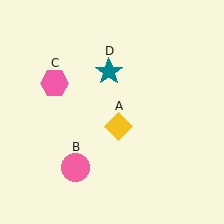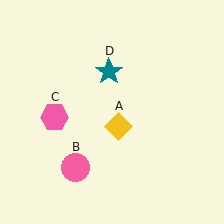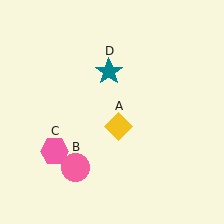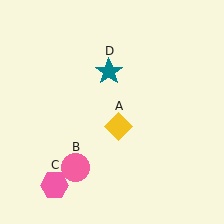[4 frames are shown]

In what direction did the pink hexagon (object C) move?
The pink hexagon (object C) moved down.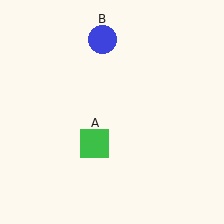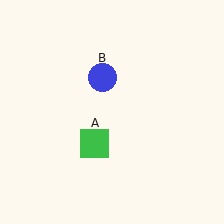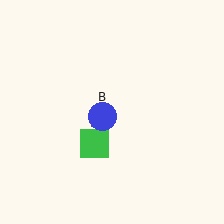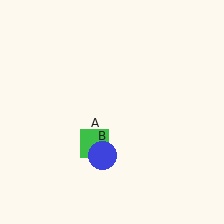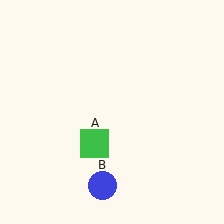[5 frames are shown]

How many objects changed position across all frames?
1 object changed position: blue circle (object B).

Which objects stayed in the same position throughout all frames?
Green square (object A) remained stationary.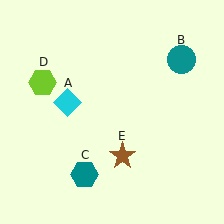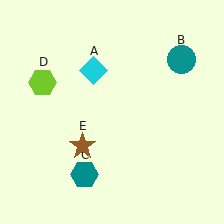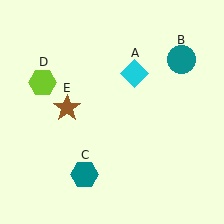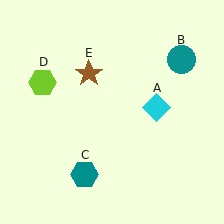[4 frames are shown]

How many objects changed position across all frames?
2 objects changed position: cyan diamond (object A), brown star (object E).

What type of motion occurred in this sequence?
The cyan diamond (object A), brown star (object E) rotated clockwise around the center of the scene.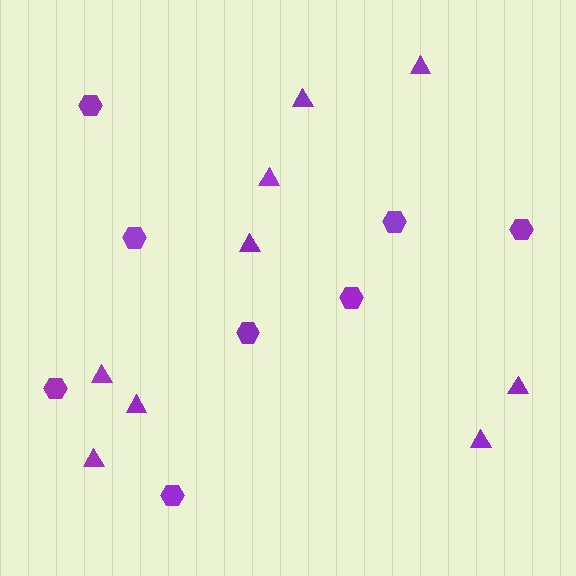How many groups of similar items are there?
There are 2 groups: one group of hexagons (8) and one group of triangles (9).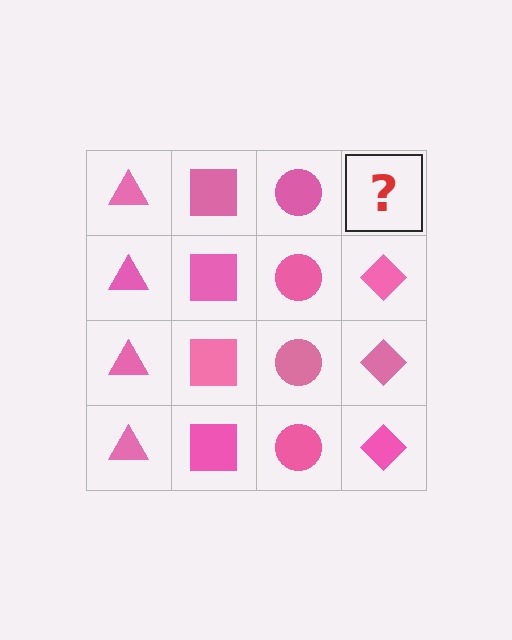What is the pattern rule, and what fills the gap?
The rule is that each column has a consistent shape. The gap should be filled with a pink diamond.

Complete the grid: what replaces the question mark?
The question mark should be replaced with a pink diamond.